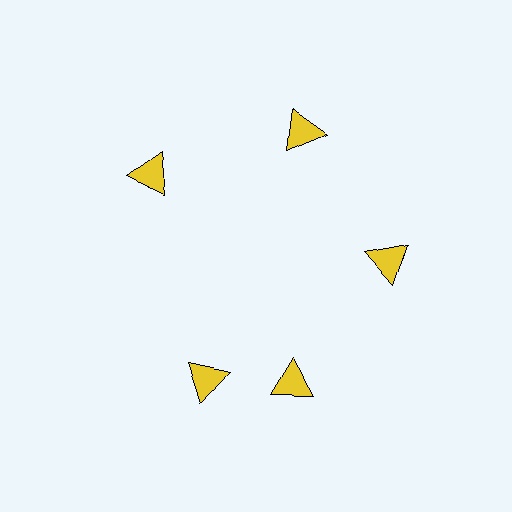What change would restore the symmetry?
The symmetry would be restored by rotating it back into even spacing with its neighbors so that all 5 triangles sit at equal angles and equal distance from the center.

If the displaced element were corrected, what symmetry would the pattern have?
It would have 5-fold rotational symmetry — the pattern would map onto itself every 72 degrees.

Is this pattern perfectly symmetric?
No. The 5 yellow triangles are arranged in a ring, but one element near the 8 o'clock position is rotated out of alignment along the ring, breaking the 5-fold rotational symmetry.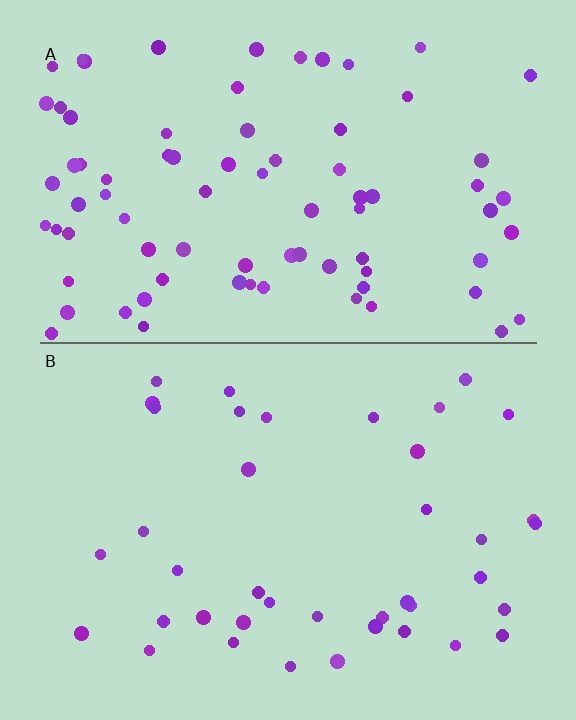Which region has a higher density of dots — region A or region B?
A (the top).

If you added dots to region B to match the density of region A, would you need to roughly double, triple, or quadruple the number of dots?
Approximately double.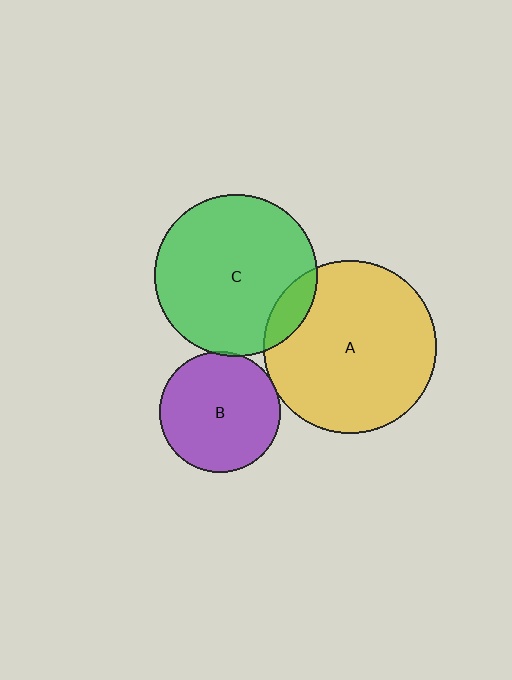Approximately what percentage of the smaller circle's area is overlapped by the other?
Approximately 5%.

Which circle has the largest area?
Circle A (yellow).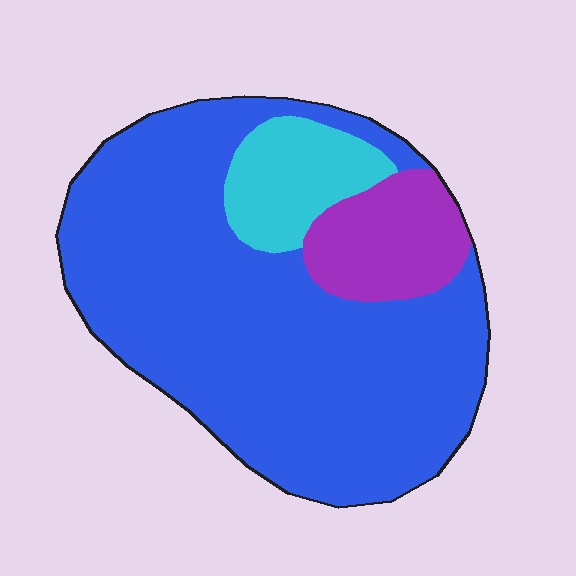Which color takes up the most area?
Blue, at roughly 75%.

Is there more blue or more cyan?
Blue.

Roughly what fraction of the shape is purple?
Purple covers roughly 15% of the shape.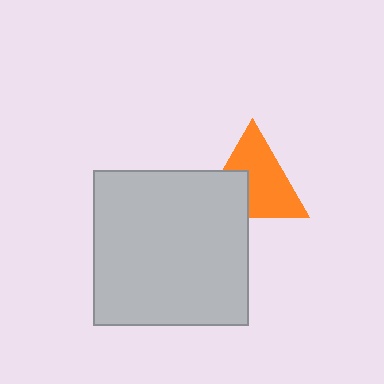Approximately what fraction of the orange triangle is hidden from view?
Roughly 34% of the orange triangle is hidden behind the light gray square.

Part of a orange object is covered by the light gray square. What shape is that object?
It is a triangle.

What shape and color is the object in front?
The object in front is a light gray square.